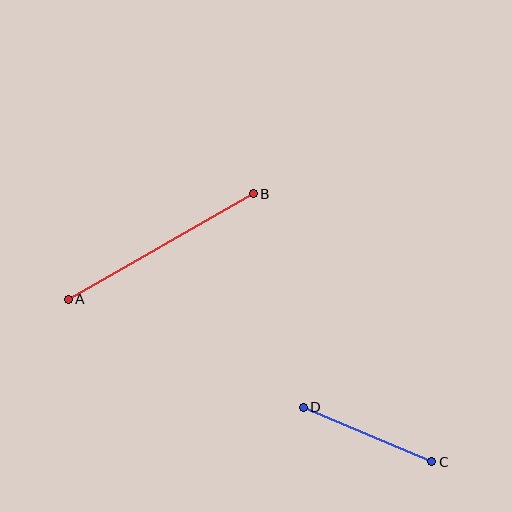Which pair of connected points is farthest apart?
Points A and B are farthest apart.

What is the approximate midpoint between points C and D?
The midpoint is at approximately (368, 434) pixels.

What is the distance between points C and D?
The distance is approximately 140 pixels.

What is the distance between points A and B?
The distance is approximately 213 pixels.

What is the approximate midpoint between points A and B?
The midpoint is at approximately (161, 247) pixels.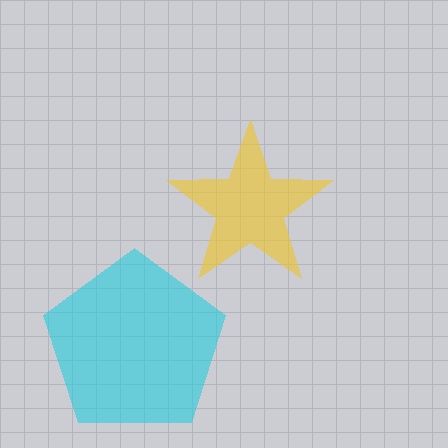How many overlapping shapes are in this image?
There are 2 overlapping shapes in the image.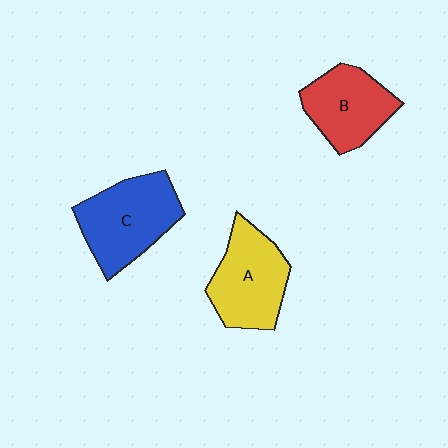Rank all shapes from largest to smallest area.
From largest to smallest: C (blue), A (yellow), B (red).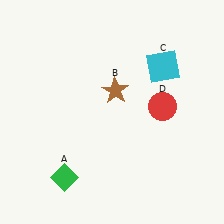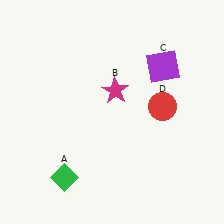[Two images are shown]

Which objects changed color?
B changed from brown to magenta. C changed from cyan to purple.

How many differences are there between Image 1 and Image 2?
There are 2 differences between the two images.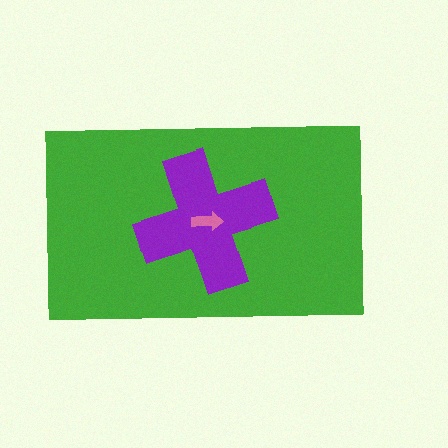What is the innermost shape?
The pink arrow.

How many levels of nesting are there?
3.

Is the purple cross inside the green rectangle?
Yes.